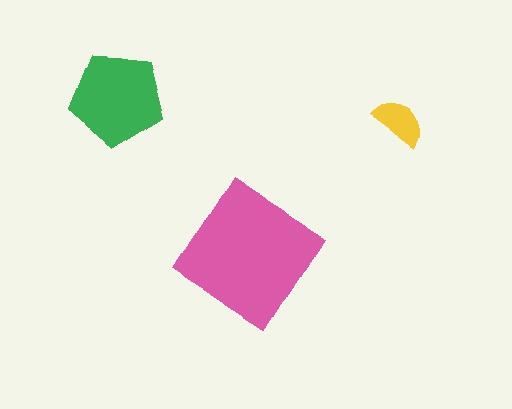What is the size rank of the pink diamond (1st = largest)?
1st.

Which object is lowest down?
The pink diamond is bottommost.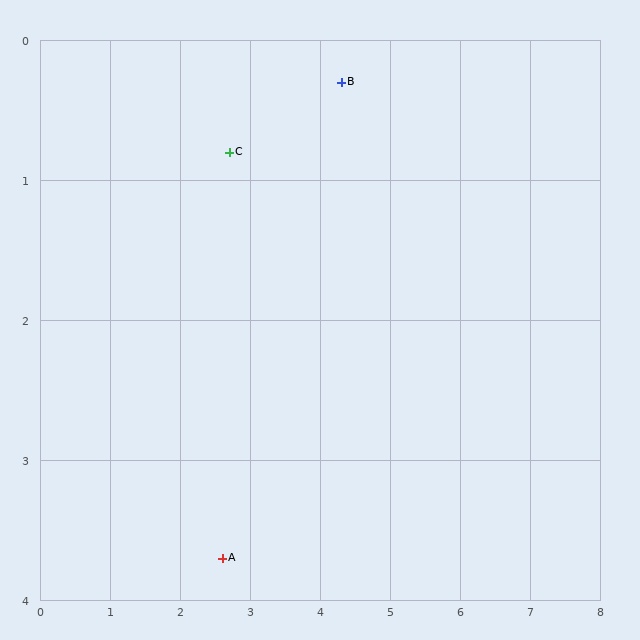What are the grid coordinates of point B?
Point B is at approximately (4.3, 0.3).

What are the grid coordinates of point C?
Point C is at approximately (2.7, 0.8).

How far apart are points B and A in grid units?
Points B and A are about 3.8 grid units apart.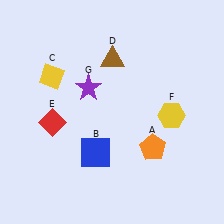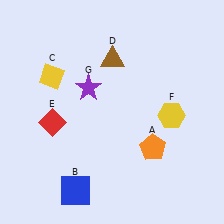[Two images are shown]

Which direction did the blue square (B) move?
The blue square (B) moved down.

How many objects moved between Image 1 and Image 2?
1 object moved between the two images.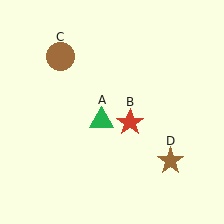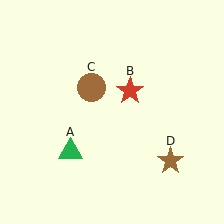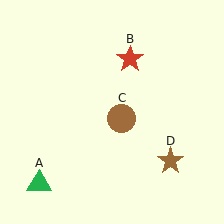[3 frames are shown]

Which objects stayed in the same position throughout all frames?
Brown star (object D) remained stationary.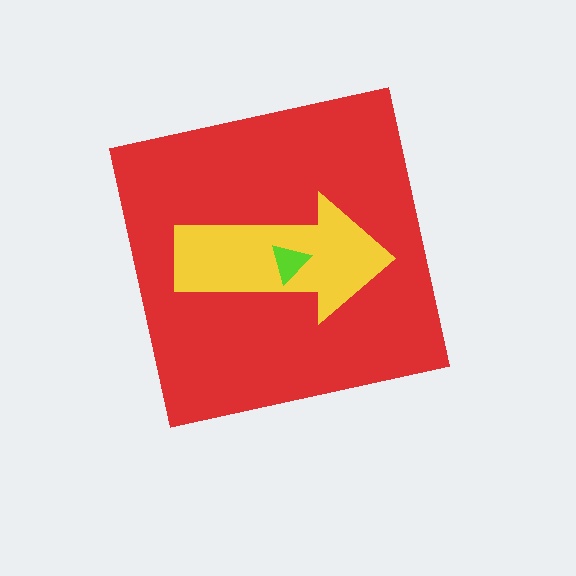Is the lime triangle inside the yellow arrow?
Yes.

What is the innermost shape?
The lime triangle.